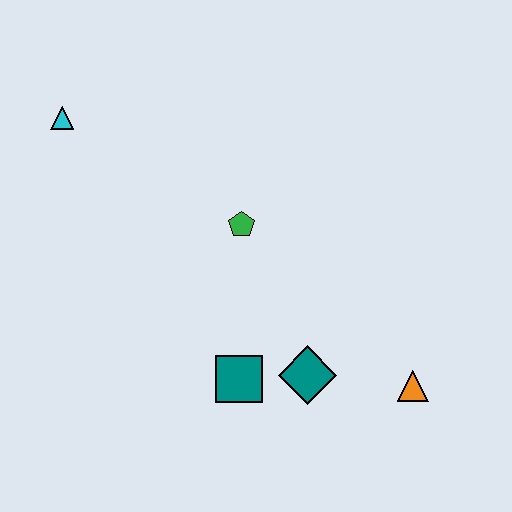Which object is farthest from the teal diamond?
The cyan triangle is farthest from the teal diamond.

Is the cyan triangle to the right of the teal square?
No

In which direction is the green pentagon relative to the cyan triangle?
The green pentagon is to the right of the cyan triangle.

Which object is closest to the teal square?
The teal diamond is closest to the teal square.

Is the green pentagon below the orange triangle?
No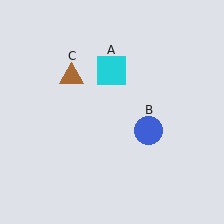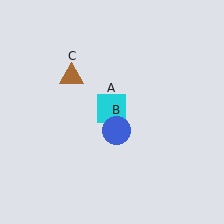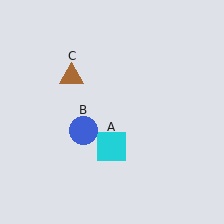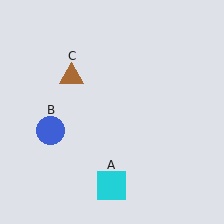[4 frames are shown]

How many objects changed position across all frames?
2 objects changed position: cyan square (object A), blue circle (object B).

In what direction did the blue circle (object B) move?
The blue circle (object B) moved left.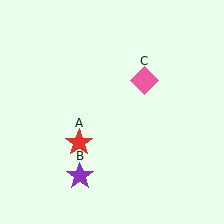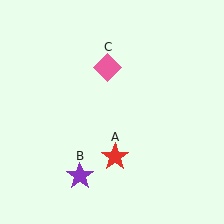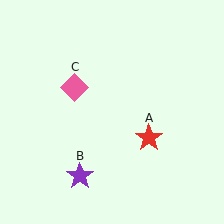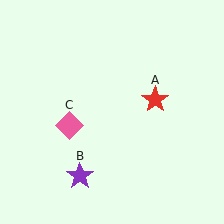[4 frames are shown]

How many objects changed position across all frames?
2 objects changed position: red star (object A), pink diamond (object C).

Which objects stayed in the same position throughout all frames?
Purple star (object B) remained stationary.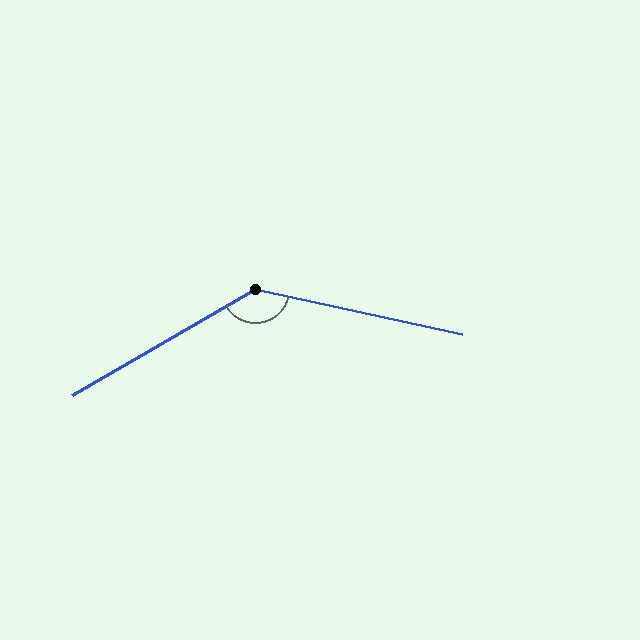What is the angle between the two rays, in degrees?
Approximately 138 degrees.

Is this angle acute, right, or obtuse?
It is obtuse.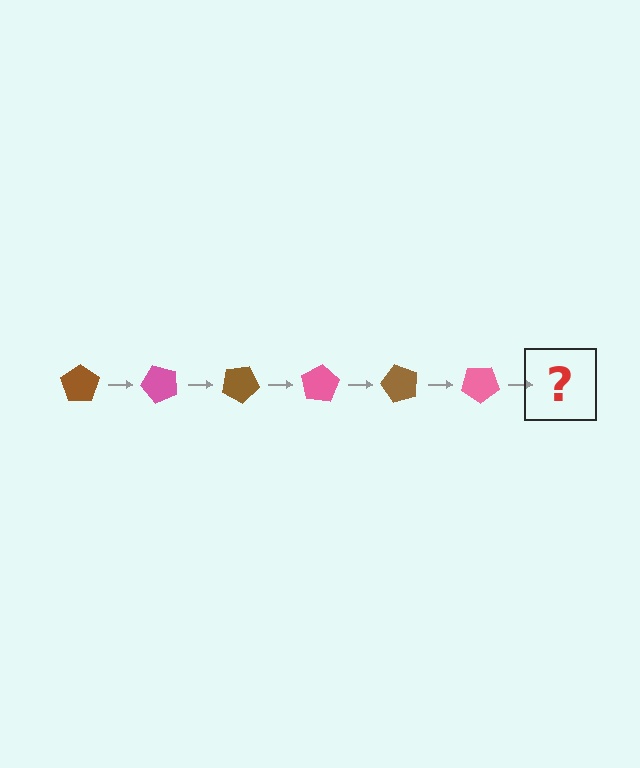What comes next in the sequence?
The next element should be a brown pentagon, rotated 300 degrees from the start.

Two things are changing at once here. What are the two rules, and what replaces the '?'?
The two rules are that it rotates 50 degrees each step and the color cycles through brown and pink. The '?' should be a brown pentagon, rotated 300 degrees from the start.